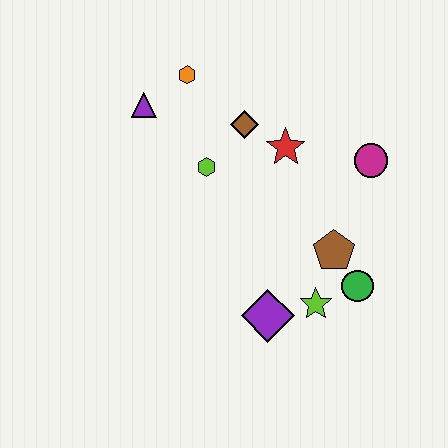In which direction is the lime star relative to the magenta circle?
The lime star is below the magenta circle.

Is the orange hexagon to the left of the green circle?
Yes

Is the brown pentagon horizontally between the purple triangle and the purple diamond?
No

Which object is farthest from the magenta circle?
The purple triangle is farthest from the magenta circle.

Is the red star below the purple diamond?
No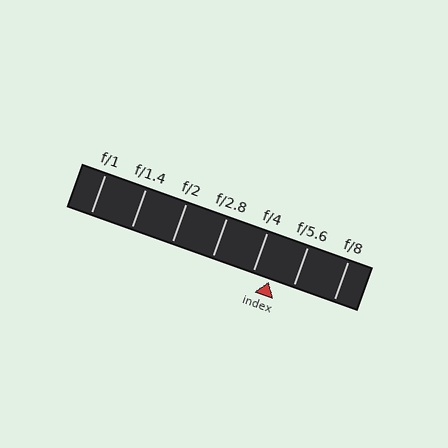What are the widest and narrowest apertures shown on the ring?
The widest aperture shown is f/1 and the narrowest is f/8.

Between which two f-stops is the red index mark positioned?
The index mark is between f/4 and f/5.6.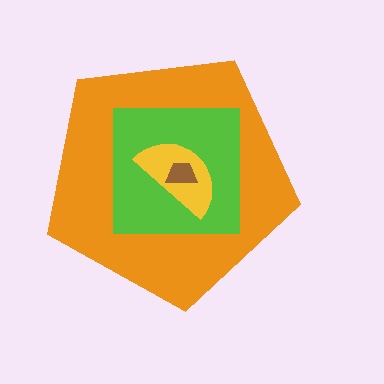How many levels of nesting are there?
4.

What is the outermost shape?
The orange pentagon.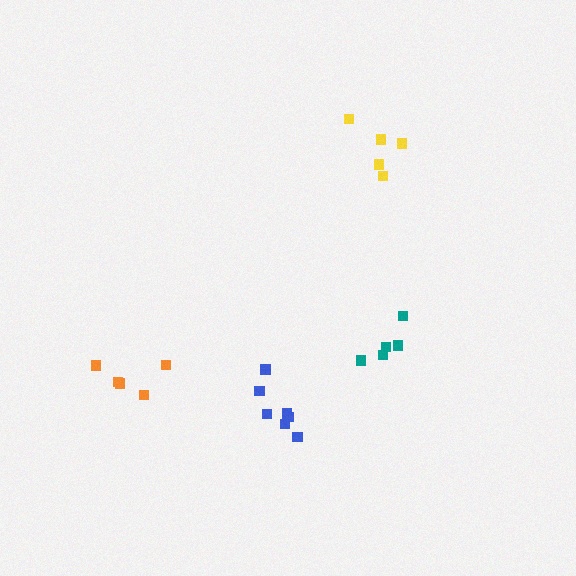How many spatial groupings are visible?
There are 4 spatial groupings.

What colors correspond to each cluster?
The clusters are colored: orange, blue, yellow, teal.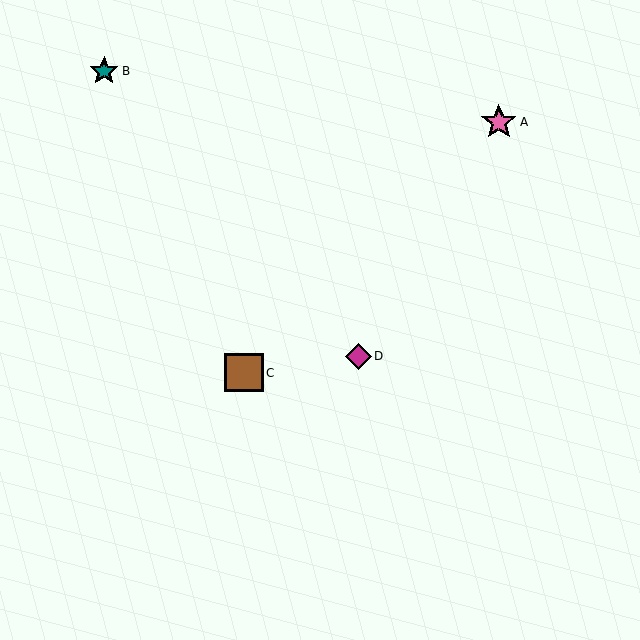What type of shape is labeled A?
Shape A is a pink star.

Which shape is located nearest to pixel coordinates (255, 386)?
The brown square (labeled C) at (244, 373) is nearest to that location.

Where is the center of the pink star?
The center of the pink star is at (499, 122).